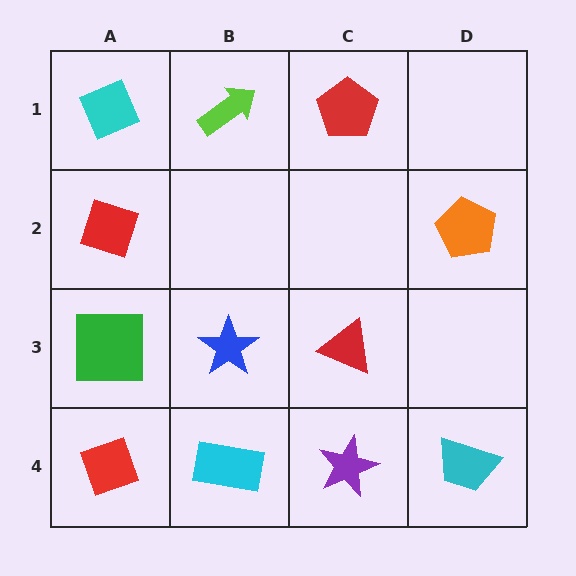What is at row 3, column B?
A blue star.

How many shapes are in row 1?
3 shapes.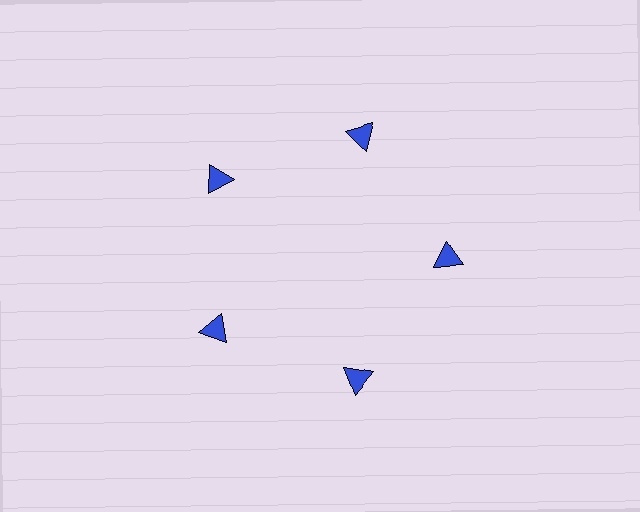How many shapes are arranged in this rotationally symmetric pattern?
There are 5 shapes, arranged in 5 groups of 1.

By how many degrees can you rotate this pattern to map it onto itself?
The pattern maps onto itself every 72 degrees of rotation.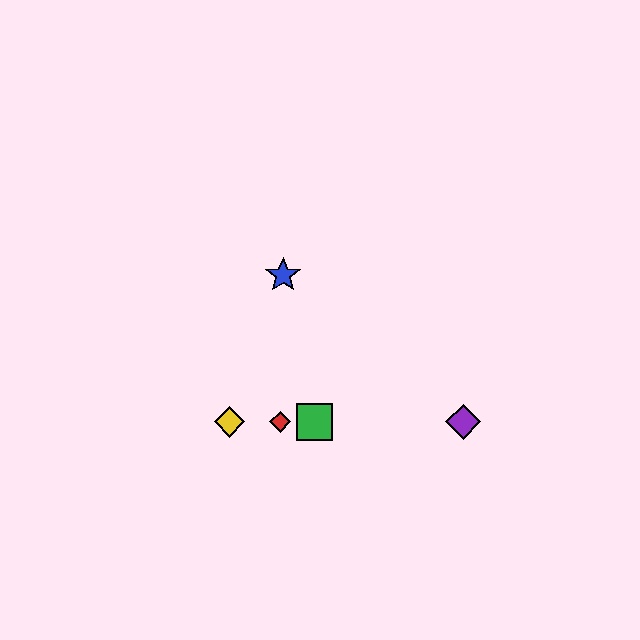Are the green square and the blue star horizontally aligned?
No, the green square is at y≈422 and the blue star is at y≈275.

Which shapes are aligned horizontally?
The red diamond, the green square, the yellow diamond, the purple diamond are aligned horizontally.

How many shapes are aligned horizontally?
4 shapes (the red diamond, the green square, the yellow diamond, the purple diamond) are aligned horizontally.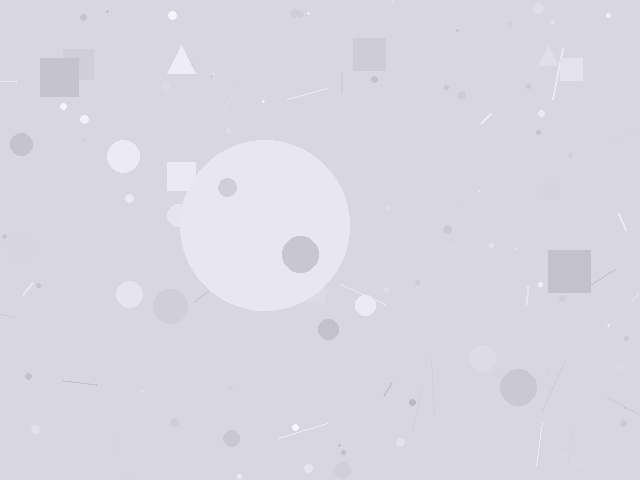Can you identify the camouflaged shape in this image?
The camouflaged shape is a circle.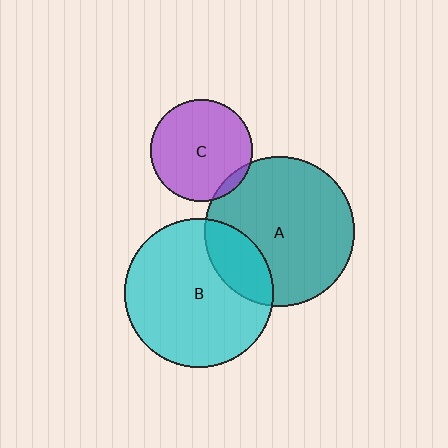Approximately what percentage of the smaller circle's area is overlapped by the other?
Approximately 20%.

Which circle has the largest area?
Circle A (teal).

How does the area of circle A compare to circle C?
Approximately 2.1 times.